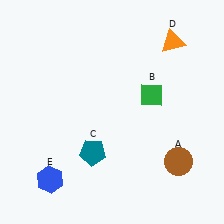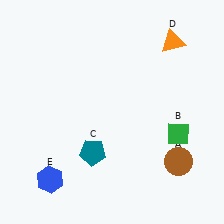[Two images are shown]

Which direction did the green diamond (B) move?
The green diamond (B) moved down.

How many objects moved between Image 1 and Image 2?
1 object moved between the two images.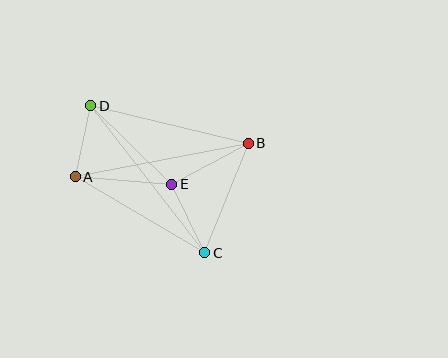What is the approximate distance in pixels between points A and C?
The distance between A and C is approximately 150 pixels.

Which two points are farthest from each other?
Points C and D are farthest from each other.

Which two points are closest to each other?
Points A and D are closest to each other.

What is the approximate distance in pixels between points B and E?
The distance between B and E is approximately 87 pixels.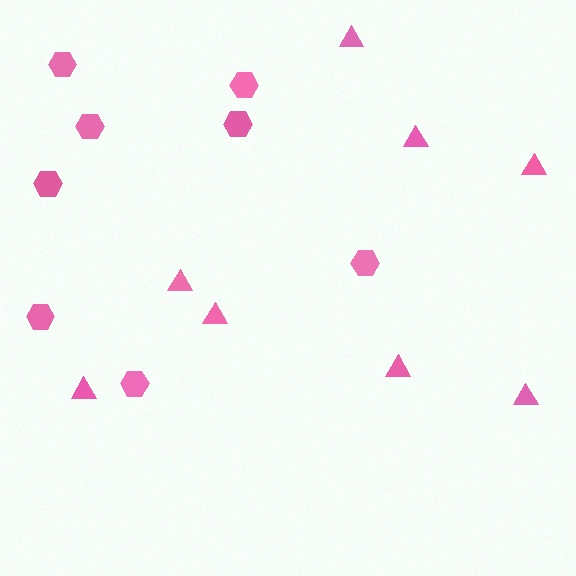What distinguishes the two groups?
There are 2 groups: one group of hexagons (8) and one group of triangles (8).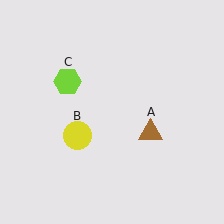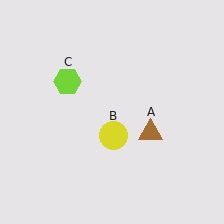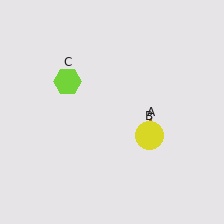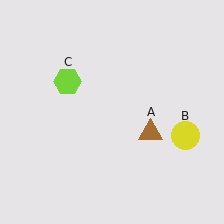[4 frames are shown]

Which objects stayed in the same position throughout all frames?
Brown triangle (object A) and lime hexagon (object C) remained stationary.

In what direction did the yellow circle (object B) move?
The yellow circle (object B) moved right.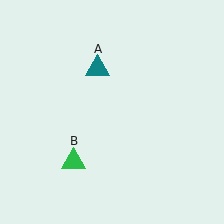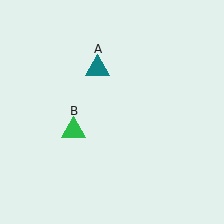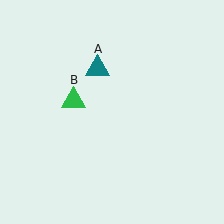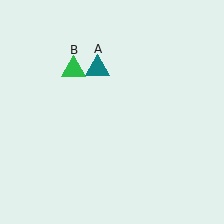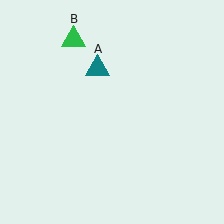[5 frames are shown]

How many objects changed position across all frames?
1 object changed position: green triangle (object B).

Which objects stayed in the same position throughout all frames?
Teal triangle (object A) remained stationary.